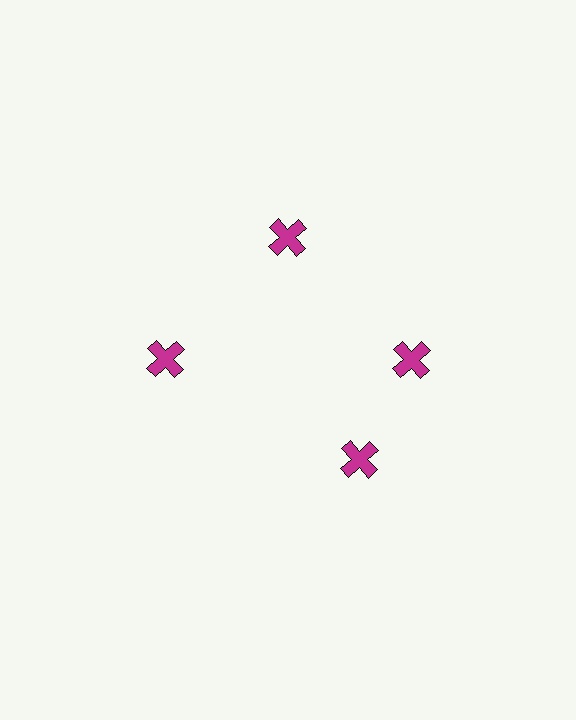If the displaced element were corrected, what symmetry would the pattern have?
It would have 4-fold rotational symmetry — the pattern would map onto itself every 90 degrees.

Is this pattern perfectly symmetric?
No. The 4 magenta crosses are arranged in a ring, but one element near the 6 o'clock position is rotated out of alignment along the ring, breaking the 4-fold rotational symmetry.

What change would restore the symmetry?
The symmetry would be restored by rotating it back into even spacing with its neighbors so that all 4 crosses sit at equal angles and equal distance from the center.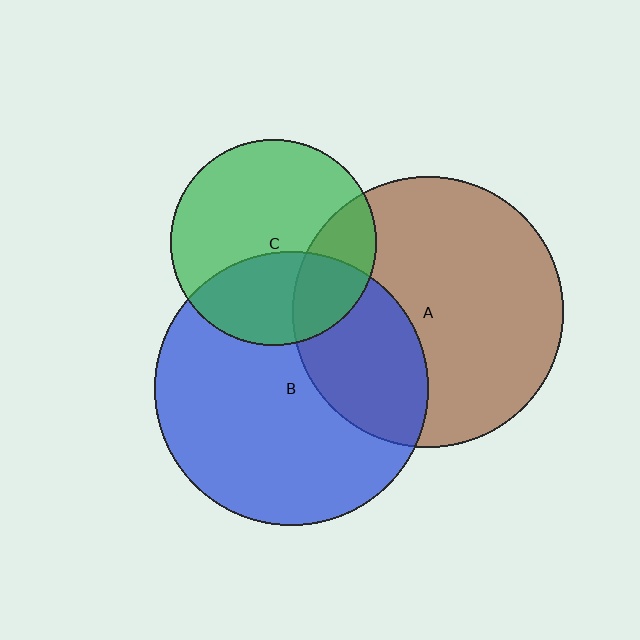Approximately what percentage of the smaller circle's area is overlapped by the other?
Approximately 30%.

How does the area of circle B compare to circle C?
Approximately 1.8 times.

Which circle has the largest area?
Circle B (blue).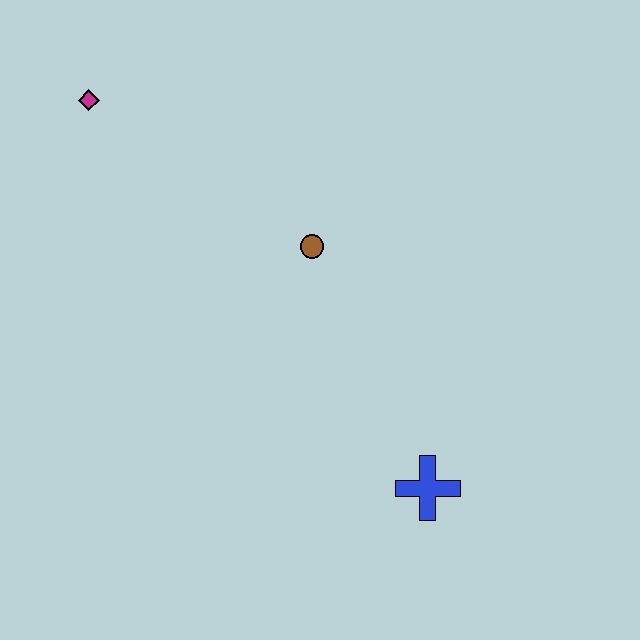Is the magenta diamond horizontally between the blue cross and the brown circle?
No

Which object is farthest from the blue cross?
The magenta diamond is farthest from the blue cross.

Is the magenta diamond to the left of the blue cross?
Yes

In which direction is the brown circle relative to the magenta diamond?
The brown circle is to the right of the magenta diamond.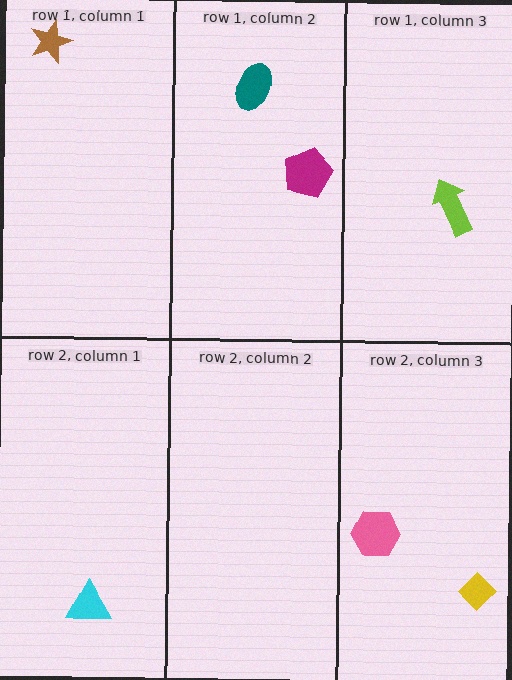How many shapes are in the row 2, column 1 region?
1.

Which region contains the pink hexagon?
The row 2, column 3 region.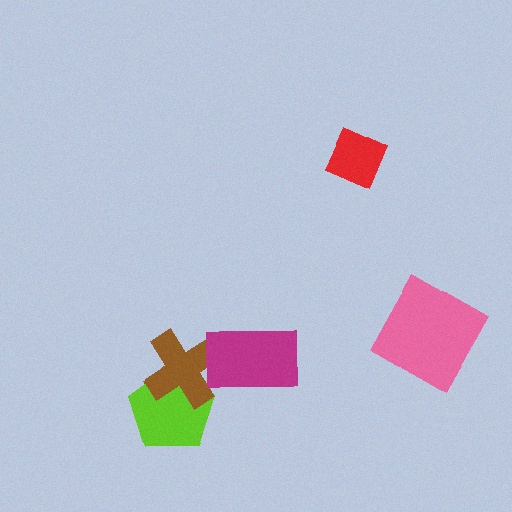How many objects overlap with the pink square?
0 objects overlap with the pink square.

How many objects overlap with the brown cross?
2 objects overlap with the brown cross.